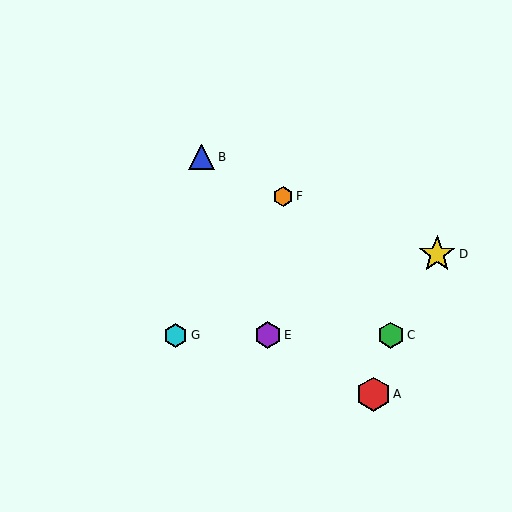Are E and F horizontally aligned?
No, E is at y≈335 and F is at y≈196.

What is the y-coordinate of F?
Object F is at y≈196.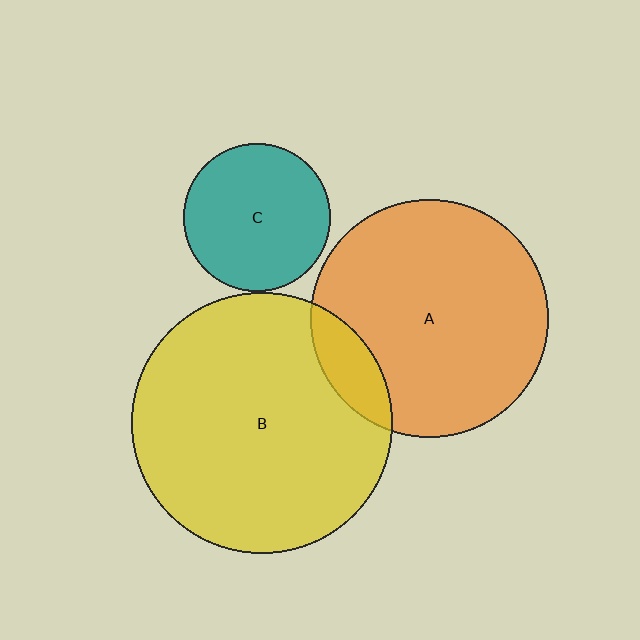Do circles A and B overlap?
Yes.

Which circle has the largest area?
Circle B (yellow).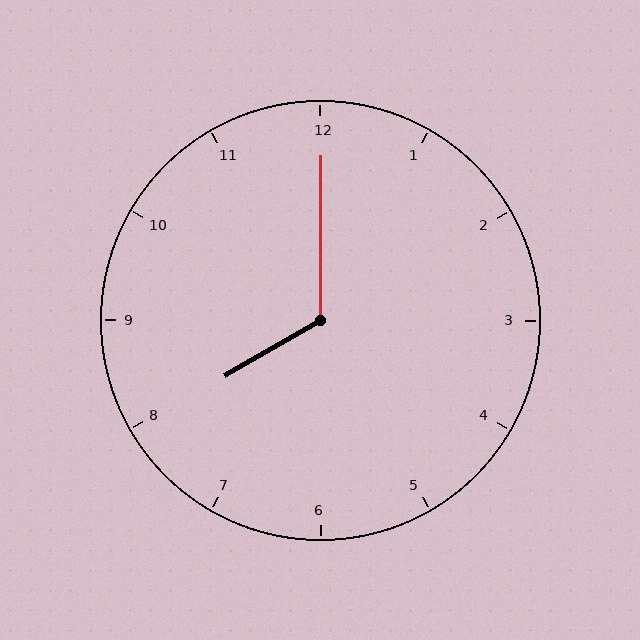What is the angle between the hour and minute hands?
Approximately 120 degrees.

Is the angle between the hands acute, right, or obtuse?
It is obtuse.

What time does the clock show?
8:00.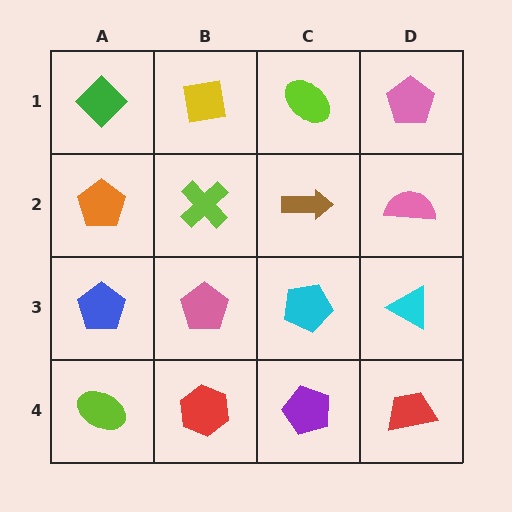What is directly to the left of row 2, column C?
A lime cross.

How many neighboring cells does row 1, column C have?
3.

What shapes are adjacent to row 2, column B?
A yellow square (row 1, column B), a pink pentagon (row 3, column B), an orange pentagon (row 2, column A), a brown arrow (row 2, column C).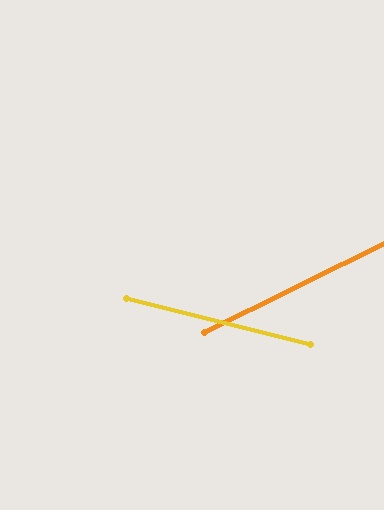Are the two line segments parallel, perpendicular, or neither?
Neither parallel nor perpendicular — they differ by about 40°.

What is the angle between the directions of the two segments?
Approximately 40 degrees.